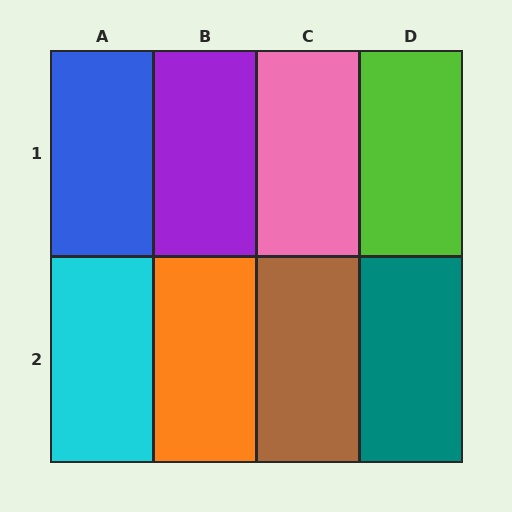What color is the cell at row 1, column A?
Blue.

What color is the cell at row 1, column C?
Pink.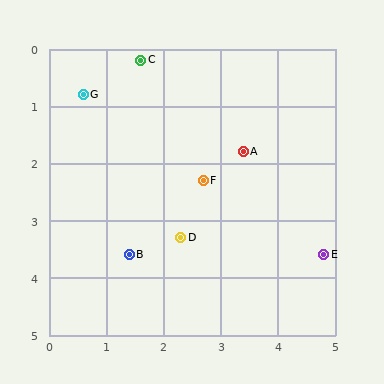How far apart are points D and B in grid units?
Points D and B are about 0.9 grid units apart.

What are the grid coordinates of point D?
Point D is at approximately (2.3, 3.3).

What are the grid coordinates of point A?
Point A is at approximately (3.4, 1.8).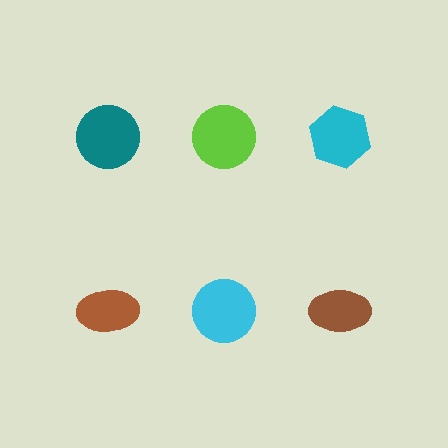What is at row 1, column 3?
A cyan hexagon.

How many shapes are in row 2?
3 shapes.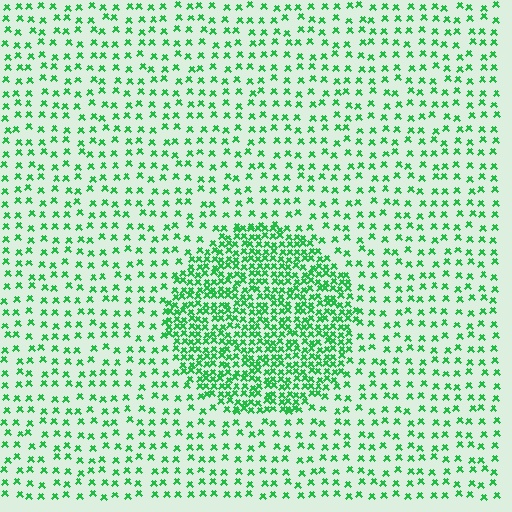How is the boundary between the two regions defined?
The boundary is defined by a change in element density (approximately 2.7x ratio). All elements are the same color, size, and shape.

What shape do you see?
I see a circle.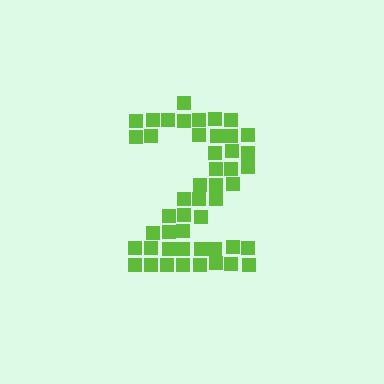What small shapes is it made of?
It is made of small squares.